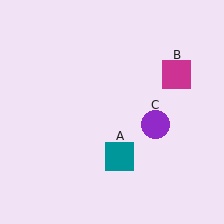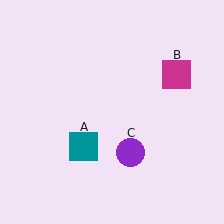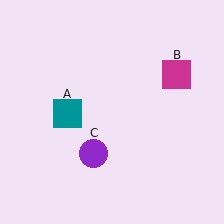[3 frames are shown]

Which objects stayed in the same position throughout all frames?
Magenta square (object B) remained stationary.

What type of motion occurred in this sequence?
The teal square (object A), purple circle (object C) rotated clockwise around the center of the scene.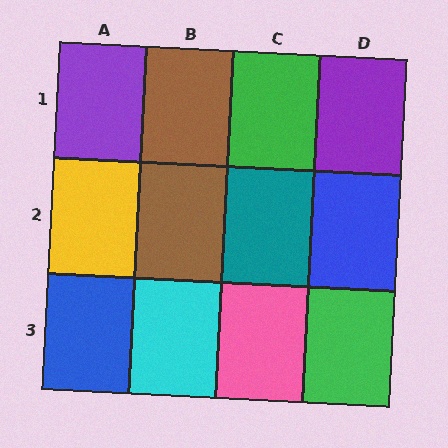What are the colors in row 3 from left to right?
Blue, cyan, pink, green.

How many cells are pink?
1 cell is pink.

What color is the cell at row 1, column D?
Purple.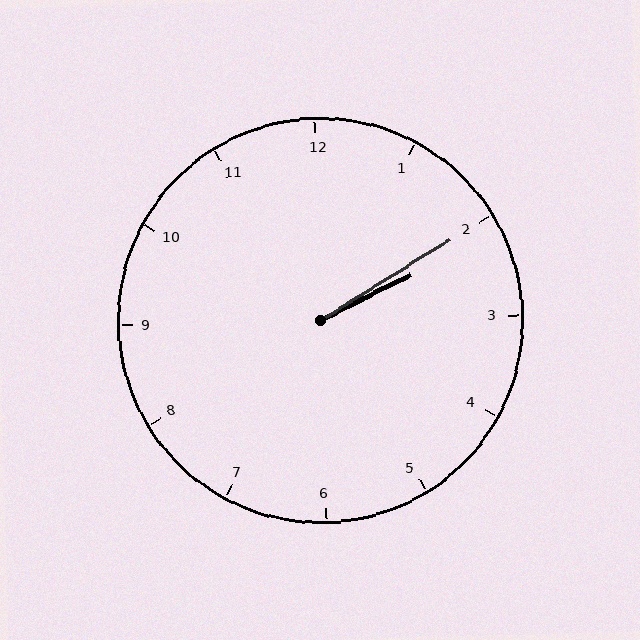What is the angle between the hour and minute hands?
Approximately 5 degrees.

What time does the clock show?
2:10.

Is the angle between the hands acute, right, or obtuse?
It is acute.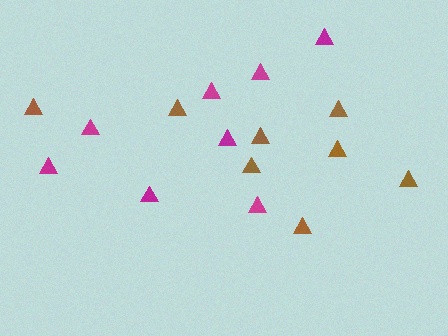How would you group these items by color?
There are 2 groups: one group of magenta triangles (8) and one group of brown triangles (8).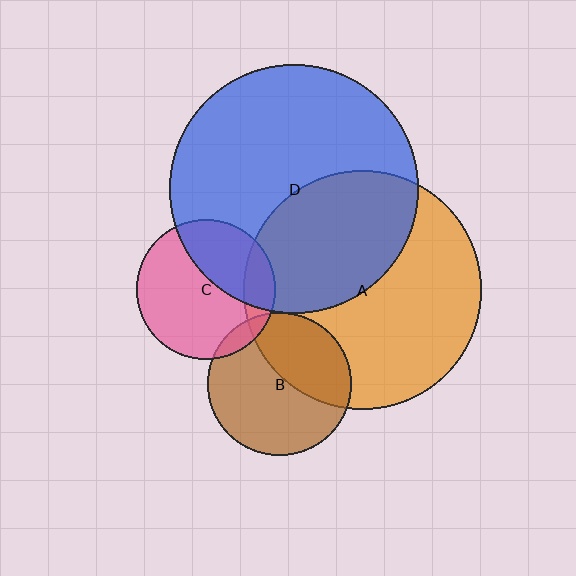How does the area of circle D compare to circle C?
Approximately 3.2 times.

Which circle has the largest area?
Circle D (blue).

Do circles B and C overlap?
Yes.